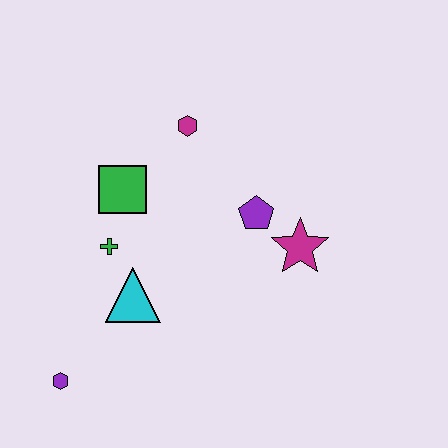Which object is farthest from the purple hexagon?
The magenta hexagon is farthest from the purple hexagon.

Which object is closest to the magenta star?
The purple pentagon is closest to the magenta star.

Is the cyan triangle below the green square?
Yes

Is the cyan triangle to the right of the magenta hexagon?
No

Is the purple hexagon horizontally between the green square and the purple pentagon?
No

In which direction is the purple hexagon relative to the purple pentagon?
The purple hexagon is to the left of the purple pentagon.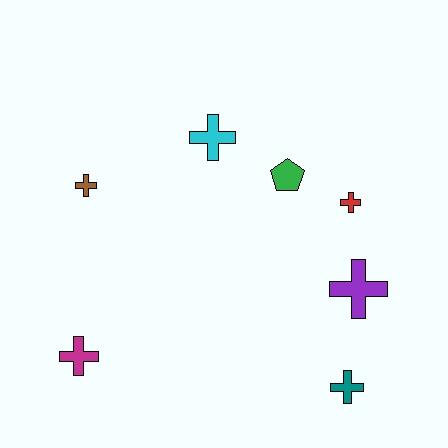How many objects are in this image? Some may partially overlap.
There are 7 objects.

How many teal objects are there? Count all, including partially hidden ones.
There is 1 teal object.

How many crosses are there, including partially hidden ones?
There are 6 crosses.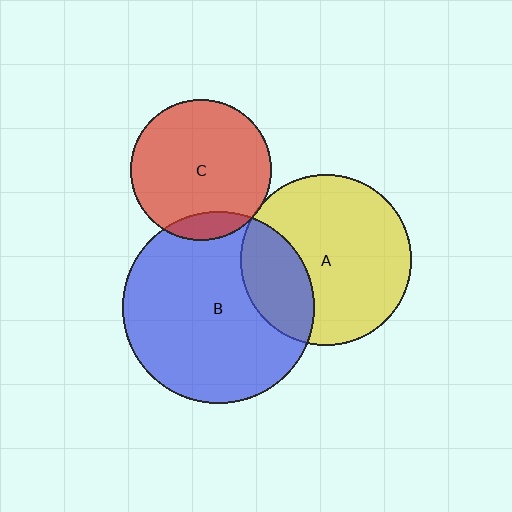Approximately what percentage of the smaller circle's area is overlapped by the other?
Approximately 10%.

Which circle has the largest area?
Circle B (blue).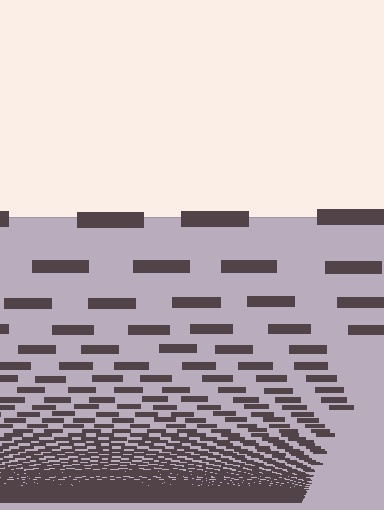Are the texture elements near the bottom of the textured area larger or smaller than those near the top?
Smaller. The gradient is inverted — elements near the bottom are smaller and denser.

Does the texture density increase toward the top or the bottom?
Density increases toward the bottom.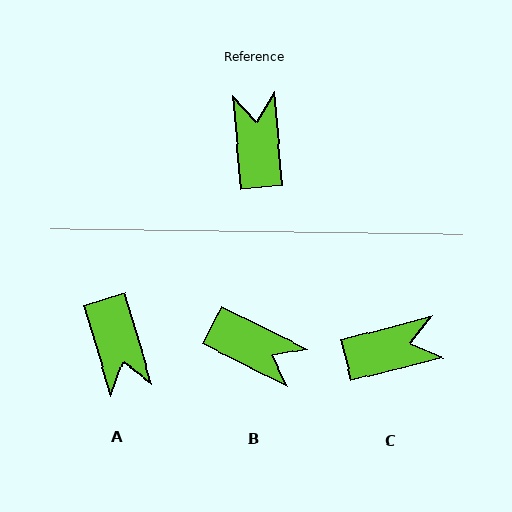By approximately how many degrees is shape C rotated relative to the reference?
Approximately 81 degrees clockwise.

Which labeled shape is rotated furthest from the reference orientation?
A, about 168 degrees away.